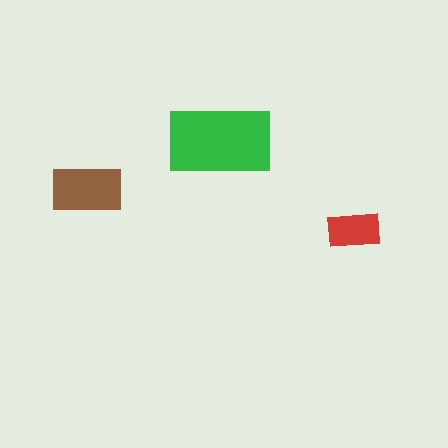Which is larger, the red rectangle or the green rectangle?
The green one.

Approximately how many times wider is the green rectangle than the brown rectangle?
About 1.5 times wider.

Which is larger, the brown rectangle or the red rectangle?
The brown one.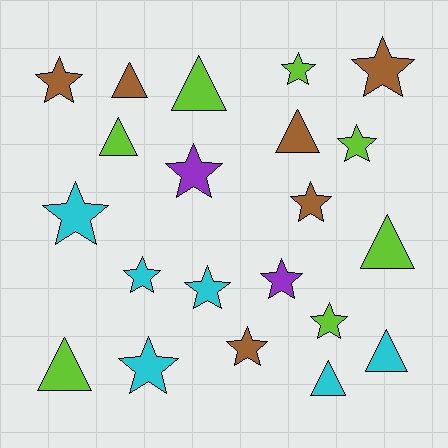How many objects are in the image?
There are 21 objects.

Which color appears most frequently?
Lime, with 7 objects.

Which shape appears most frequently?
Star, with 13 objects.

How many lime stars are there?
There are 3 lime stars.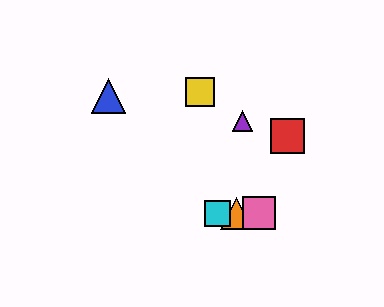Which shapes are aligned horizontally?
The green square, the orange triangle, the cyan square, the pink square are aligned horizontally.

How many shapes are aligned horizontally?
4 shapes (the green square, the orange triangle, the cyan square, the pink square) are aligned horizontally.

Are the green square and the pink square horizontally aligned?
Yes, both are at y≈213.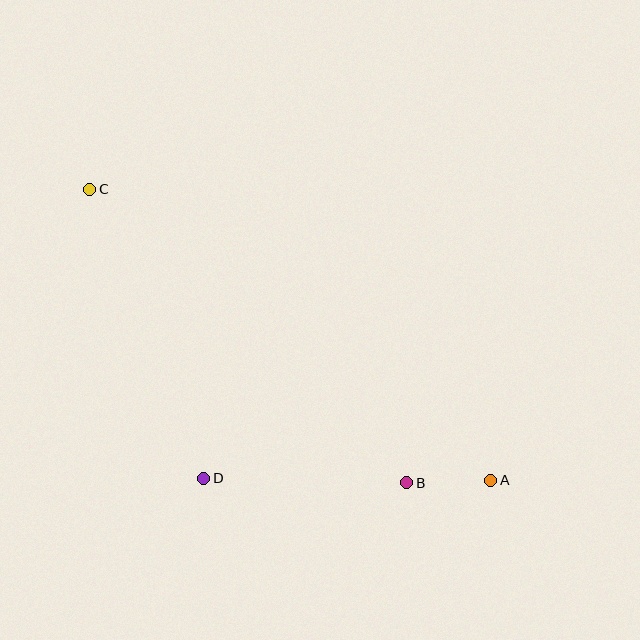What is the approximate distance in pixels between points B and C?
The distance between B and C is approximately 432 pixels.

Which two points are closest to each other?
Points A and B are closest to each other.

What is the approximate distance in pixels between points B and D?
The distance between B and D is approximately 203 pixels.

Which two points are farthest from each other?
Points A and C are farthest from each other.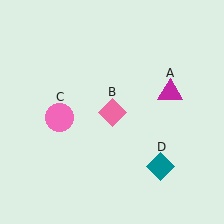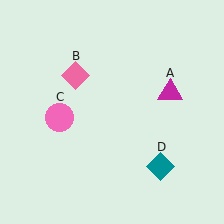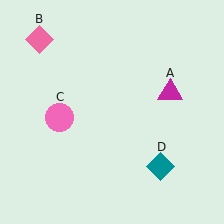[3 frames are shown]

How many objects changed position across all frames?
1 object changed position: pink diamond (object B).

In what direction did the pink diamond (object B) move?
The pink diamond (object B) moved up and to the left.